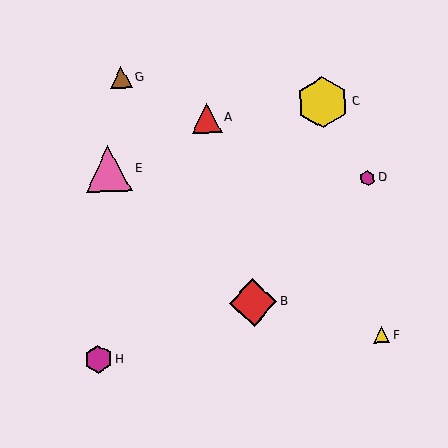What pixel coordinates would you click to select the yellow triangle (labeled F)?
Click at (382, 335) to select the yellow triangle F.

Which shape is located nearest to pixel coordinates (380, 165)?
The magenta hexagon (labeled D) at (368, 178) is nearest to that location.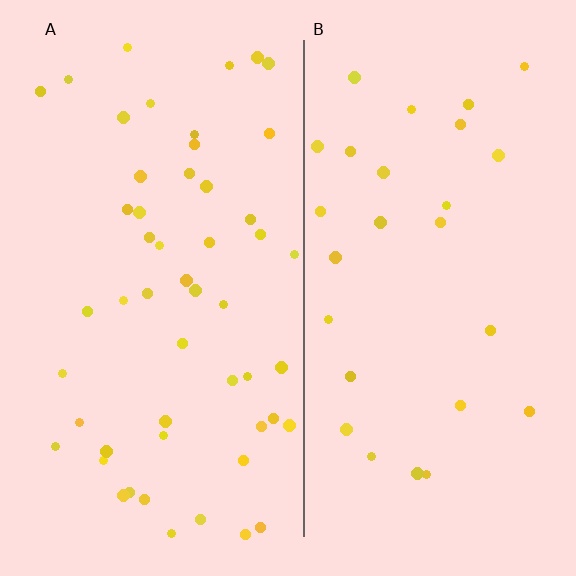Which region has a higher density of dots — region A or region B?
A (the left).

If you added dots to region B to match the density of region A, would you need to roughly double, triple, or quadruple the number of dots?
Approximately double.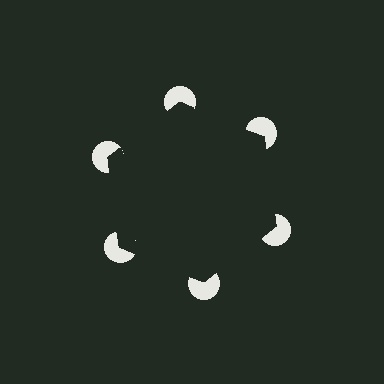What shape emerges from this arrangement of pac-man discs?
An illusory hexagon — its edges are inferred from the aligned wedge cuts in the pac-man discs, not physically drawn.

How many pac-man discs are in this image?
There are 6 — one at each vertex of the illusory hexagon.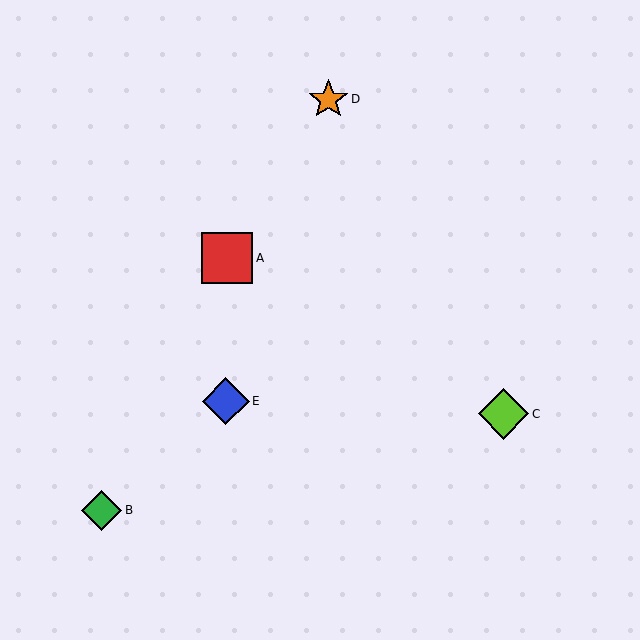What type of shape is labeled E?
Shape E is a blue diamond.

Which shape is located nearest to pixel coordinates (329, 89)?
The orange star (labeled D) at (328, 99) is nearest to that location.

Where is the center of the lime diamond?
The center of the lime diamond is at (503, 414).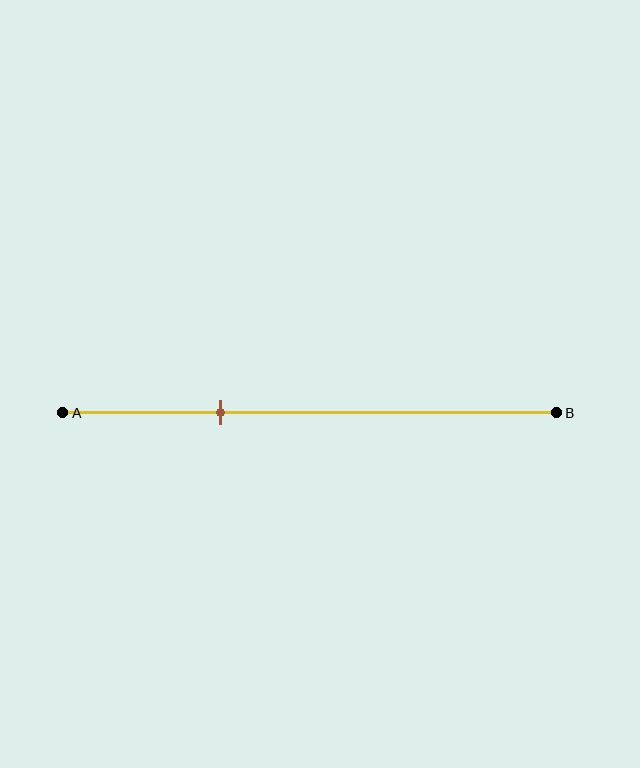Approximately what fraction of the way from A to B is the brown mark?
The brown mark is approximately 30% of the way from A to B.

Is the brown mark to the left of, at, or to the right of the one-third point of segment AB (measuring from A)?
The brown mark is approximately at the one-third point of segment AB.